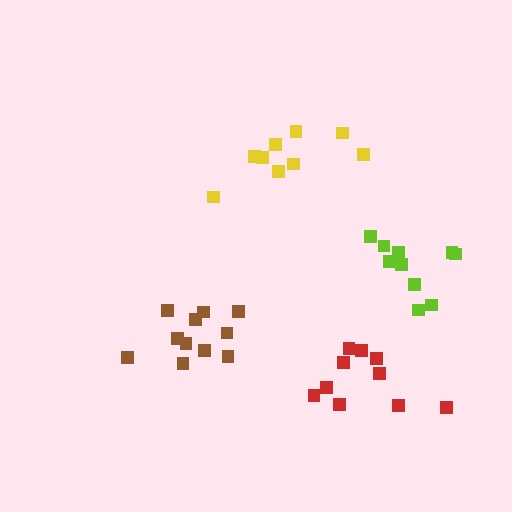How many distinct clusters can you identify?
There are 4 distinct clusters.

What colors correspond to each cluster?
The clusters are colored: lime, brown, red, yellow.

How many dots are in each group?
Group 1: 10 dots, Group 2: 11 dots, Group 3: 10 dots, Group 4: 9 dots (40 total).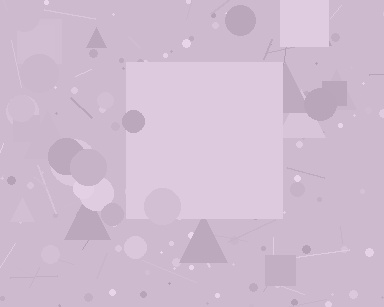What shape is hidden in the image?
A square is hidden in the image.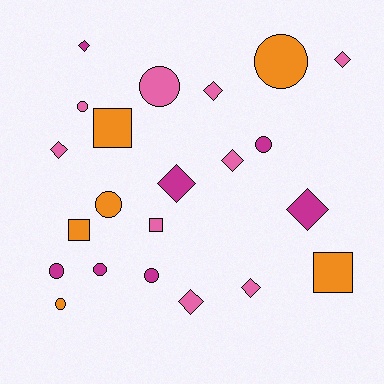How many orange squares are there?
There are 3 orange squares.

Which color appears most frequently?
Pink, with 9 objects.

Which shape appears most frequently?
Circle, with 9 objects.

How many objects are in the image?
There are 22 objects.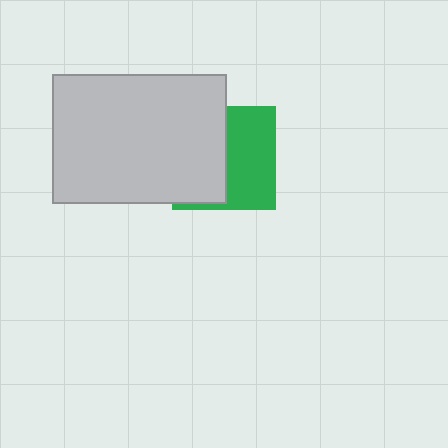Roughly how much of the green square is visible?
About half of it is visible (roughly 49%).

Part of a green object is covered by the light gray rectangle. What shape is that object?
It is a square.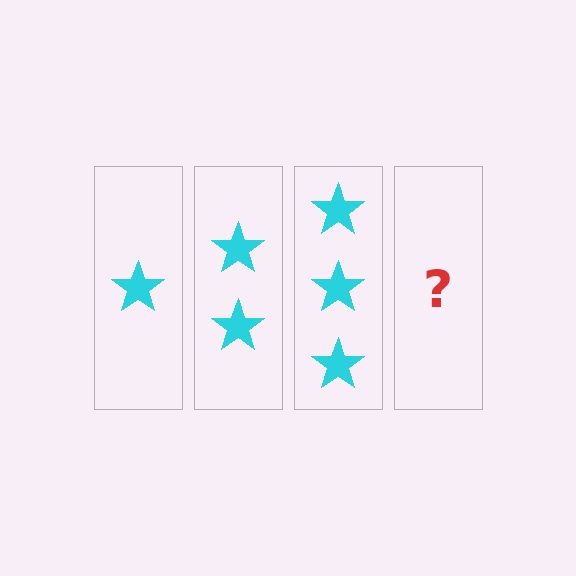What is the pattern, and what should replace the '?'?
The pattern is that each step adds one more star. The '?' should be 4 stars.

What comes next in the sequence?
The next element should be 4 stars.